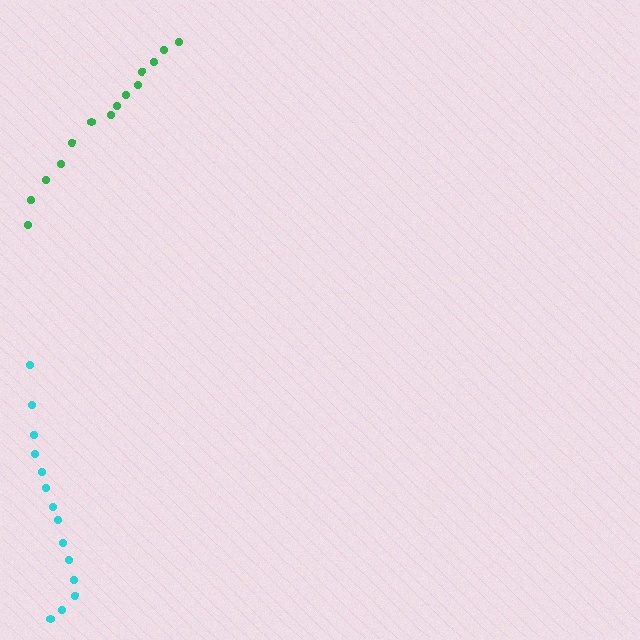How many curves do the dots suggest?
There are 2 distinct paths.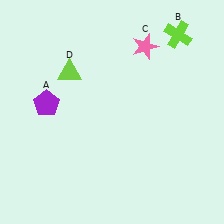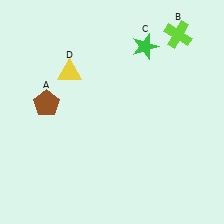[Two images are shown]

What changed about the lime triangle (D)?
In Image 1, D is lime. In Image 2, it changed to yellow.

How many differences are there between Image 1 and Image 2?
There are 3 differences between the two images.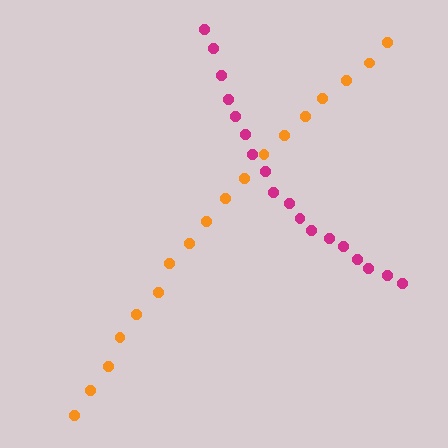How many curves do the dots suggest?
There are 2 distinct paths.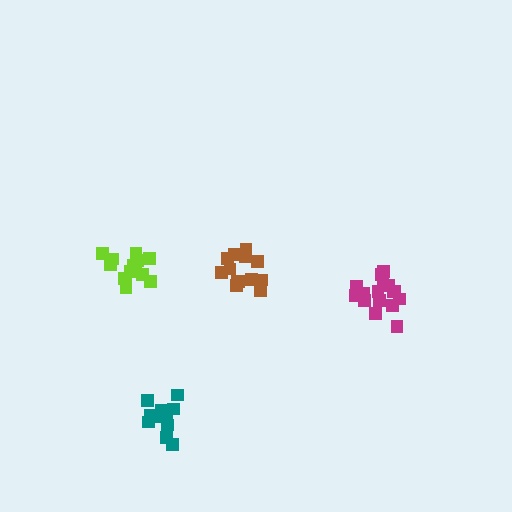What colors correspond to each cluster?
The clusters are colored: magenta, brown, lime, teal.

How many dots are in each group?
Group 1: 16 dots, Group 2: 13 dots, Group 3: 14 dots, Group 4: 15 dots (58 total).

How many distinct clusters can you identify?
There are 4 distinct clusters.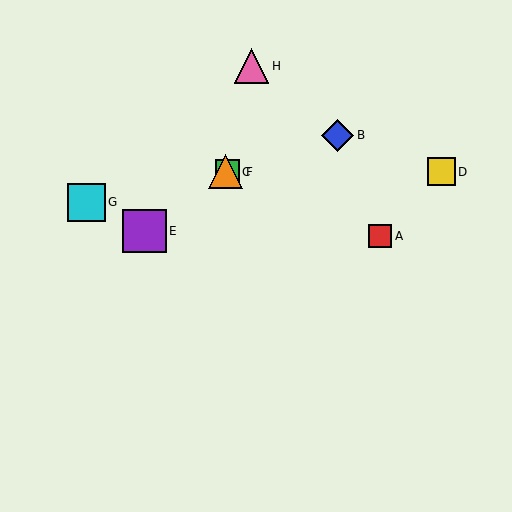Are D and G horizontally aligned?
No, D is at y≈172 and G is at y≈202.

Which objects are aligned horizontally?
Objects C, D, F are aligned horizontally.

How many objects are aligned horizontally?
3 objects (C, D, F) are aligned horizontally.